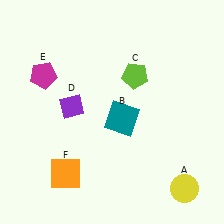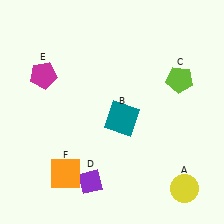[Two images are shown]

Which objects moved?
The objects that moved are: the lime pentagon (C), the purple diamond (D).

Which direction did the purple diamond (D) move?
The purple diamond (D) moved down.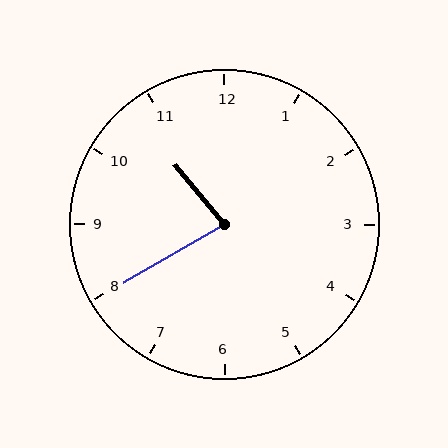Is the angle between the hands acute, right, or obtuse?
It is acute.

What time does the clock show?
10:40.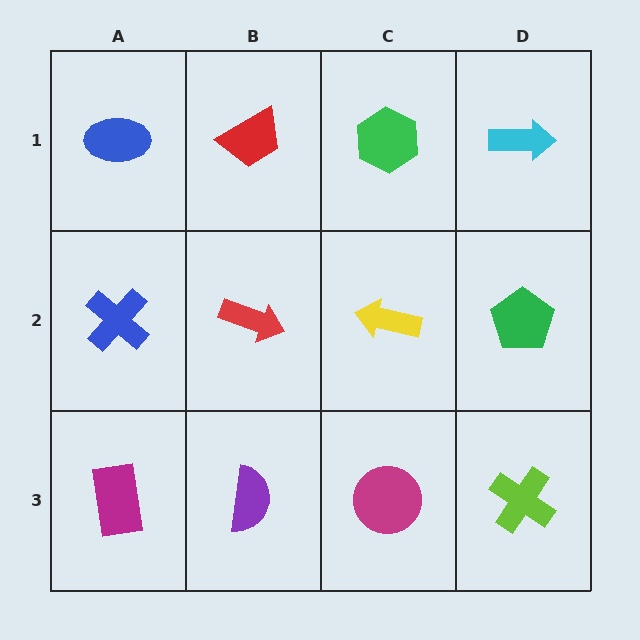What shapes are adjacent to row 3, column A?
A blue cross (row 2, column A), a purple semicircle (row 3, column B).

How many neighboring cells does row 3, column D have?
2.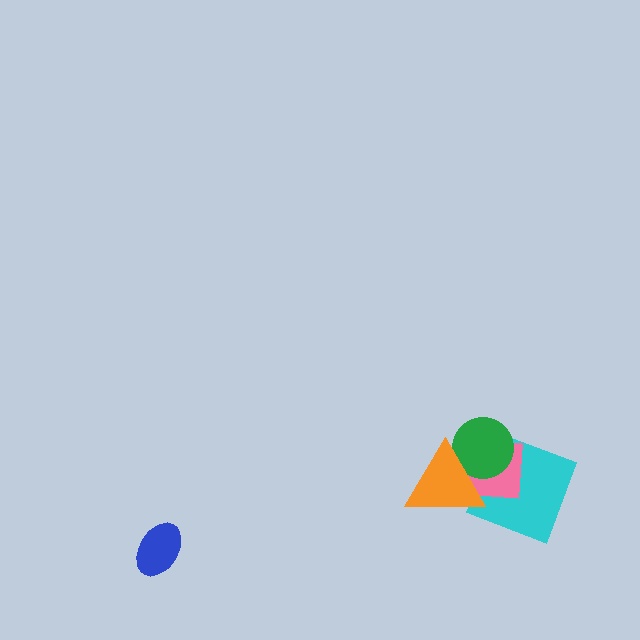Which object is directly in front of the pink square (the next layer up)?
The green circle is directly in front of the pink square.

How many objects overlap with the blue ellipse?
0 objects overlap with the blue ellipse.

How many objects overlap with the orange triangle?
3 objects overlap with the orange triangle.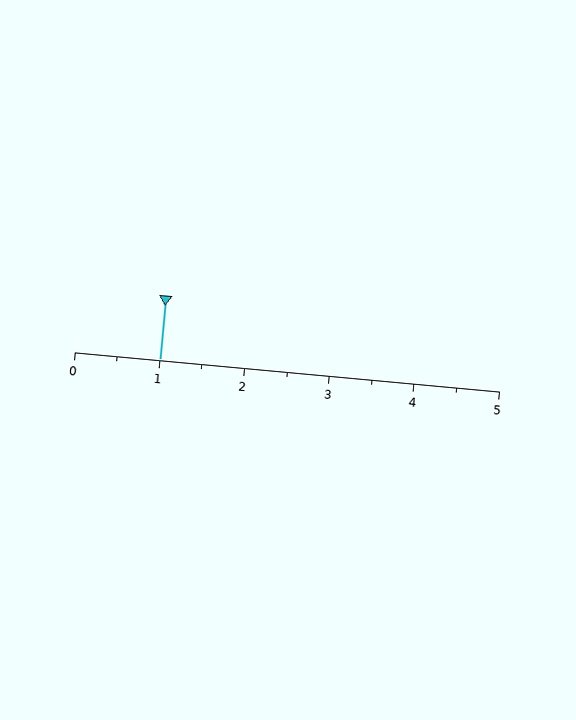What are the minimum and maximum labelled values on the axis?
The axis runs from 0 to 5.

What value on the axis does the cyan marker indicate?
The marker indicates approximately 1.